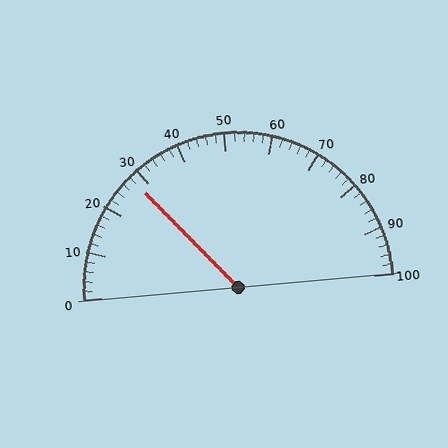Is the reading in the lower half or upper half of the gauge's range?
The reading is in the lower half of the range (0 to 100).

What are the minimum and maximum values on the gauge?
The gauge ranges from 0 to 100.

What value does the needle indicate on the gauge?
The needle indicates approximately 28.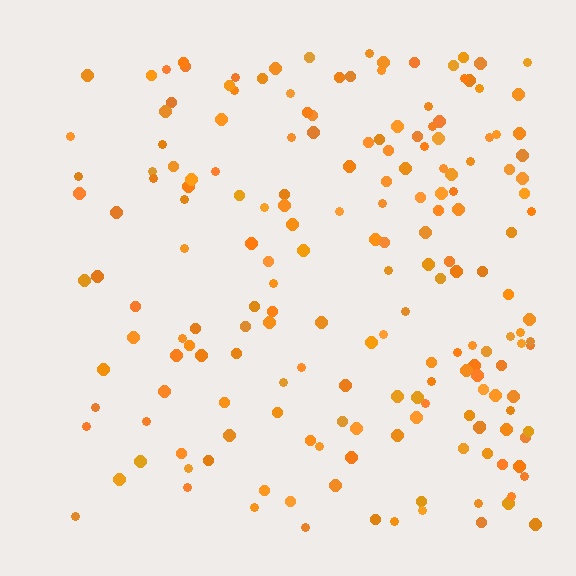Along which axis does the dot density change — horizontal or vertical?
Horizontal.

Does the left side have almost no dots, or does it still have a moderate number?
Still a moderate number, just noticeably fewer than the right.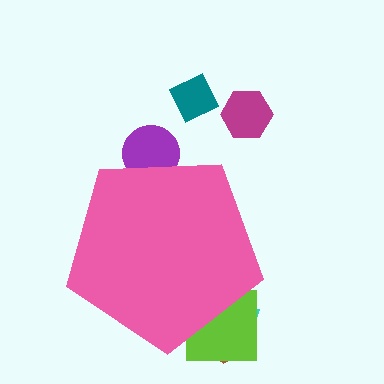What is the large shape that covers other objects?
A pink pentagon.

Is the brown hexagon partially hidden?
Yes, the brown hexagon is partially hidden behind the pink pentagon.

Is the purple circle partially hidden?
Yes, the purple circle is partially hidden behind the pink pentagon.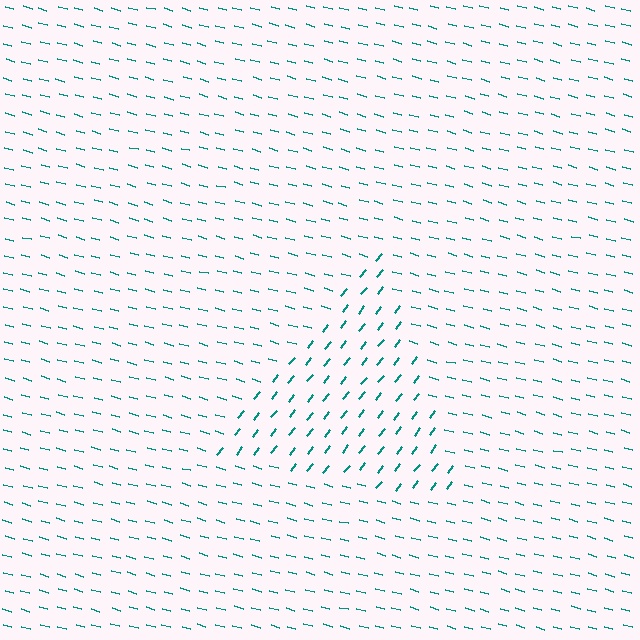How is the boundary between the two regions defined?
The boundary is defined purely by a change in line orientation (approximately 67 degrees difference). All lines are the same color and thickness.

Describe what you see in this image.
The image is filled with small teal line segments. A triangle region in the image has lines oriented differently from the surrounding lines, creating a visible texture boundary.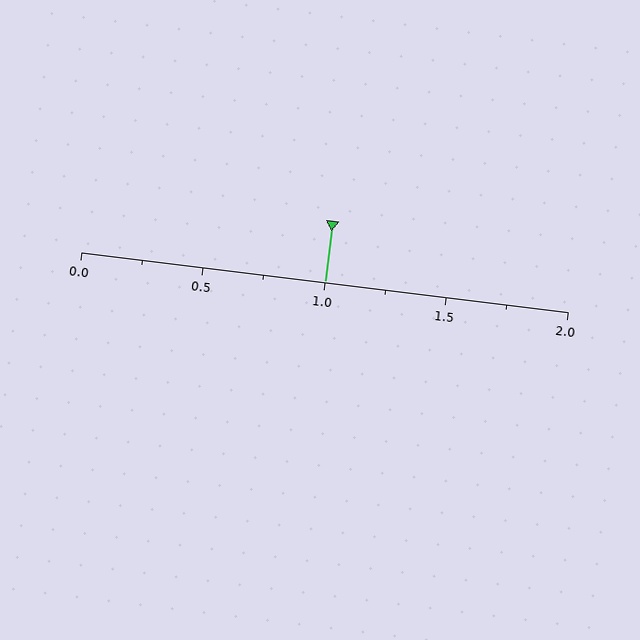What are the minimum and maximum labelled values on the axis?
The axis runs from 0.0 to 2.0.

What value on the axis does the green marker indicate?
The marker indicates approximately 1.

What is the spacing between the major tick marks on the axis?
The major ticks are spaced 0.5 apart.